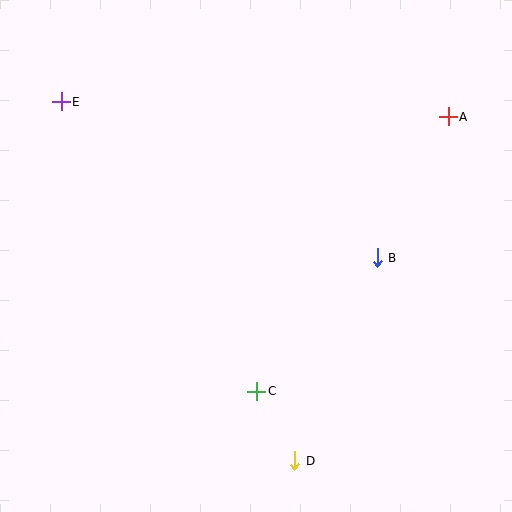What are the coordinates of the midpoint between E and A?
The midpoint between E and A is at (255, 109).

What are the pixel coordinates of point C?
Point C is at (257, 391).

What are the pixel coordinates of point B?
Point B is at (377, 258).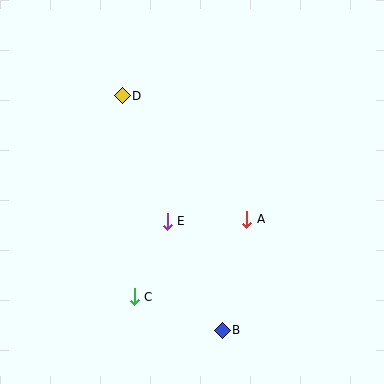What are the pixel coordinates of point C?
Point C is at (134, 297).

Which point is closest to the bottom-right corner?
Point B is closest to the bottom-right corner.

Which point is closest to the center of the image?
Point E at (167, 221) is closest to the center.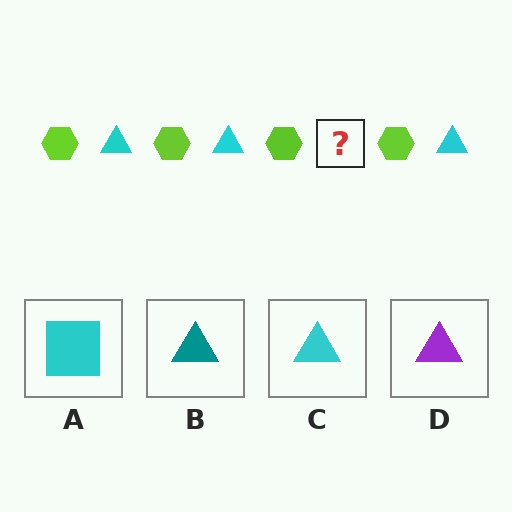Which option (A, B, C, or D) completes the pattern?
C.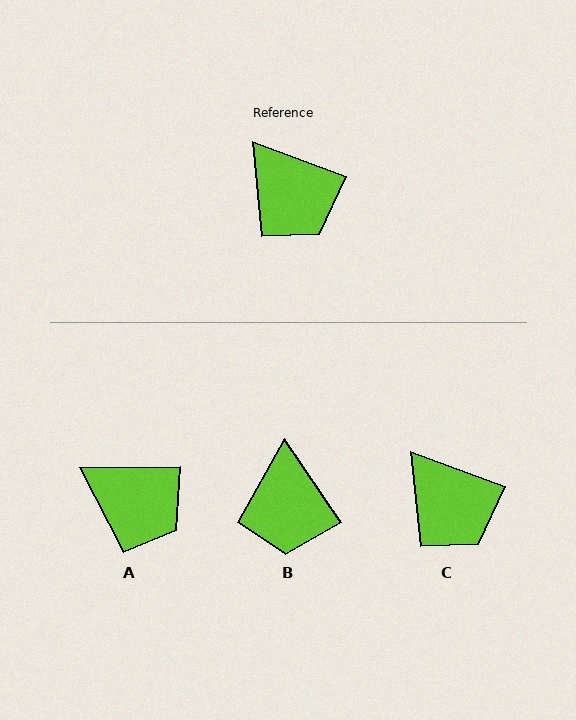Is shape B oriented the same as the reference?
No, it is off by about 35 degrees.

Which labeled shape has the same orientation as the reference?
C.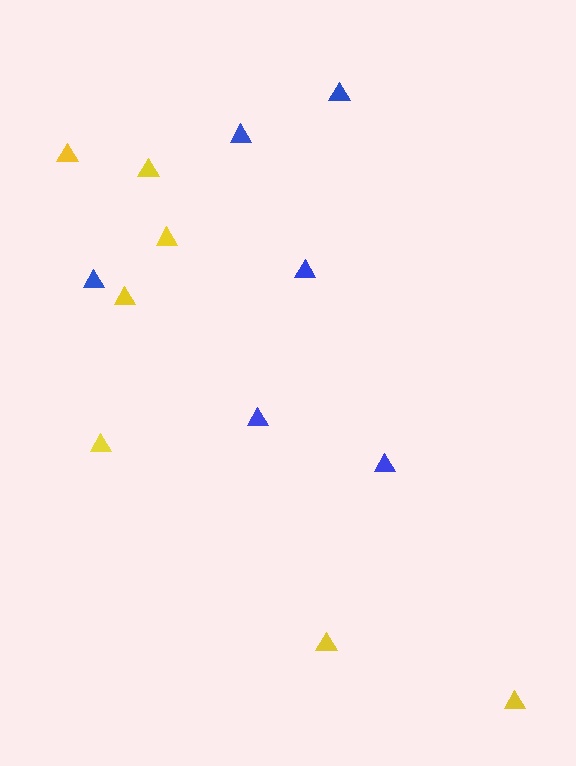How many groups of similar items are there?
There are 2 groups: one group of yellow triangles (7) and one group of blue triangles (6).